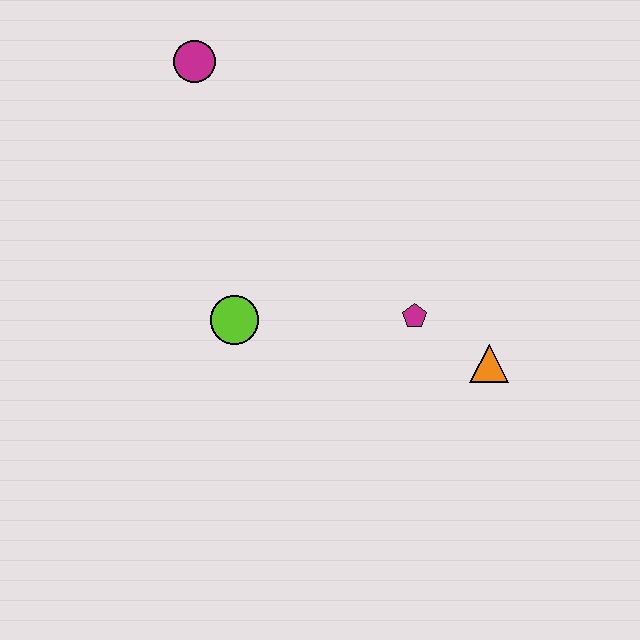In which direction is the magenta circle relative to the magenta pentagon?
The magenta circle is above the magenta pentagon.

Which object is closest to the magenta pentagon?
The orange triangle is closest to the magenta pentagon.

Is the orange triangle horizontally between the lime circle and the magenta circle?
No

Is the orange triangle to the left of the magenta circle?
No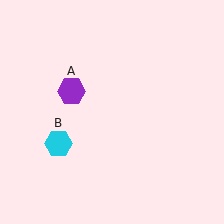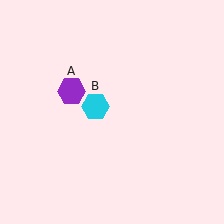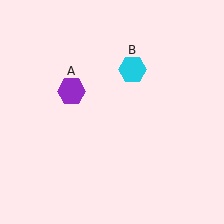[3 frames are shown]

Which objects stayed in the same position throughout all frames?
Purple hexagon (object A) remained stationary.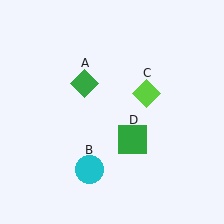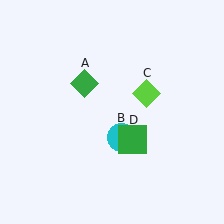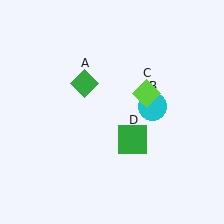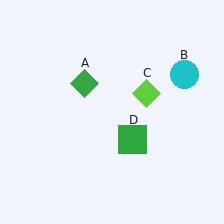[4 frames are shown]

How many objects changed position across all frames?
1 object changed position: cyan circle (object B).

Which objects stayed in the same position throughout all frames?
Green diamond (object A) and lime diamond (object C) and green square (object D) remained stationary.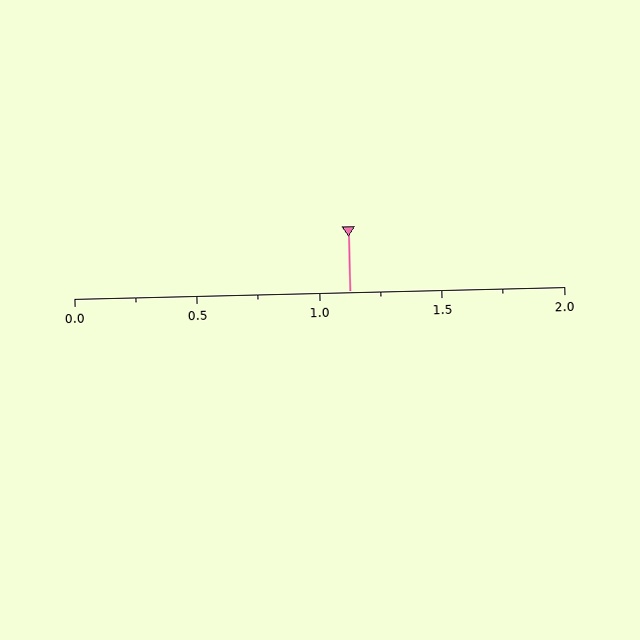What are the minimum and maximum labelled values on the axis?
The axis runs from 0.0 to 2.0.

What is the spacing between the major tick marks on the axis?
The major ticks are spaced 0.5 apart.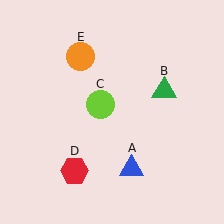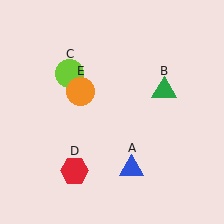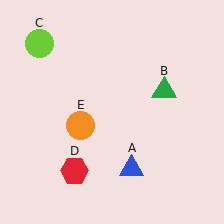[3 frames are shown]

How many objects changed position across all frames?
2 objects changed position: lime circle (object C), orange circle (object E).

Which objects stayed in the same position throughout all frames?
Blue triangle (object A) and green triangle (object B) and red hexagon (object D) remained stationary.